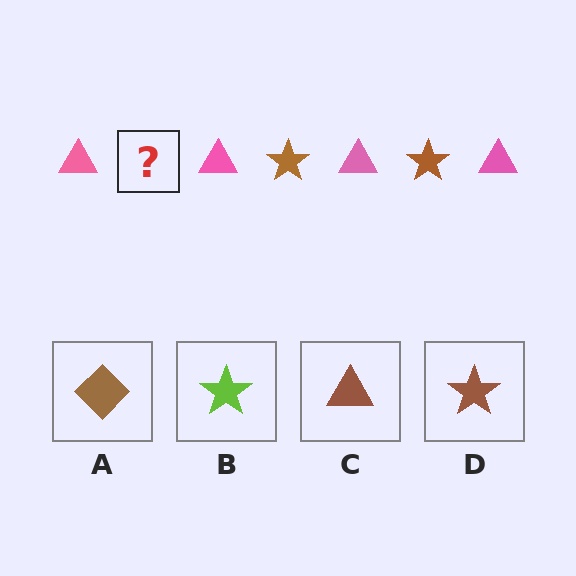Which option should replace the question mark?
Option D.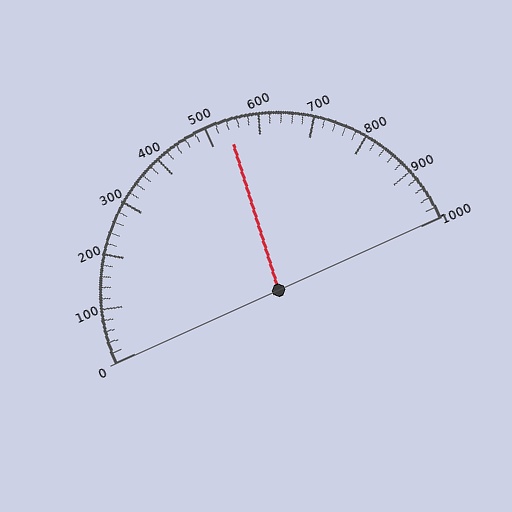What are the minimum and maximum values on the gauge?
The gauge ranges from 0 to 1000.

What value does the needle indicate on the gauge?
The needle indicates approximately 540.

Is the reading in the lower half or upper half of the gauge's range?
The reading is in the upper half of the range (0 to 1000).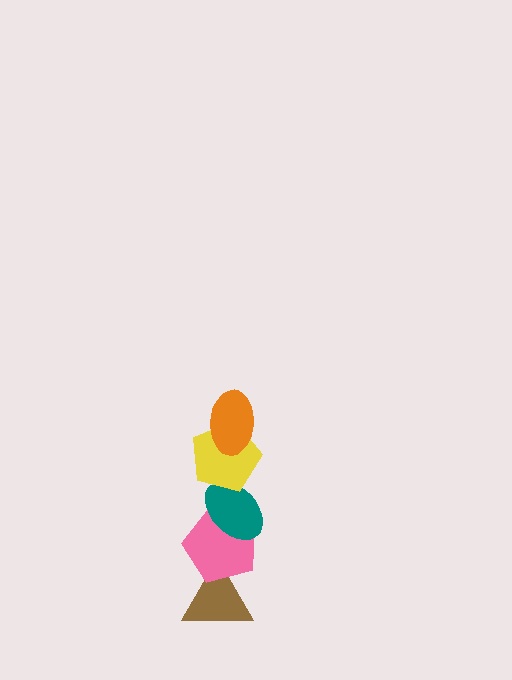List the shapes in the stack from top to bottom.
From top to bottom: the orange ellipse, the yellow pentagon, the teal ellipse, the pink pentagon, the brown triangle.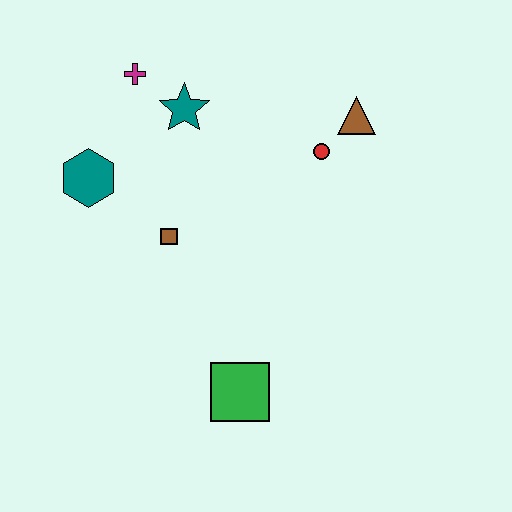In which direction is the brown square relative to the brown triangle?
The brown square is to the left of the brown triangle.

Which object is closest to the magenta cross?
The teal star is closest to the magenta cross.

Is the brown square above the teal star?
No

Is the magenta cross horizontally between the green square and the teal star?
No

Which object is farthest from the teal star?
The green square is farthest from the teal star.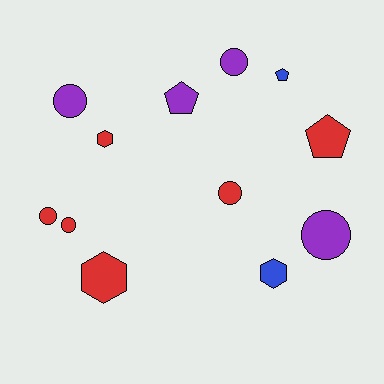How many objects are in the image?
There are 12 objects.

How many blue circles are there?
There are no blue circles.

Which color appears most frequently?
Red, with 6 objects.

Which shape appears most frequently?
Circle, with 6 objects.